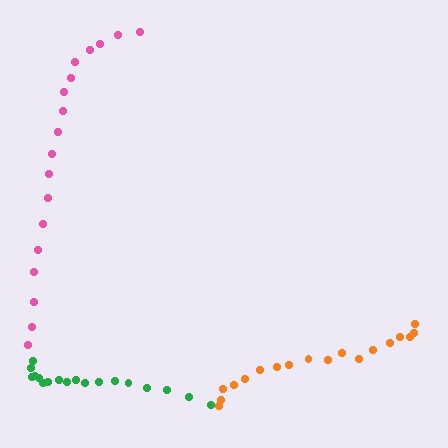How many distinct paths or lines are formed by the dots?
There are 3 distinct paths.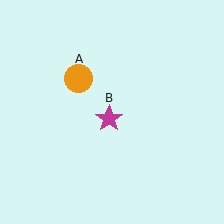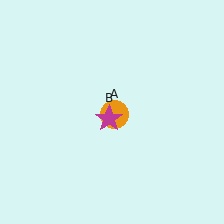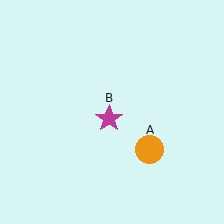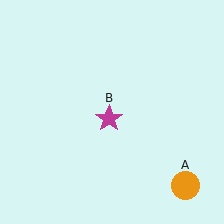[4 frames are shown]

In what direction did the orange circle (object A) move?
The orange circle (object A) moved down and to the right.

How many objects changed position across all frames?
1 object changed position: orange circle (object A).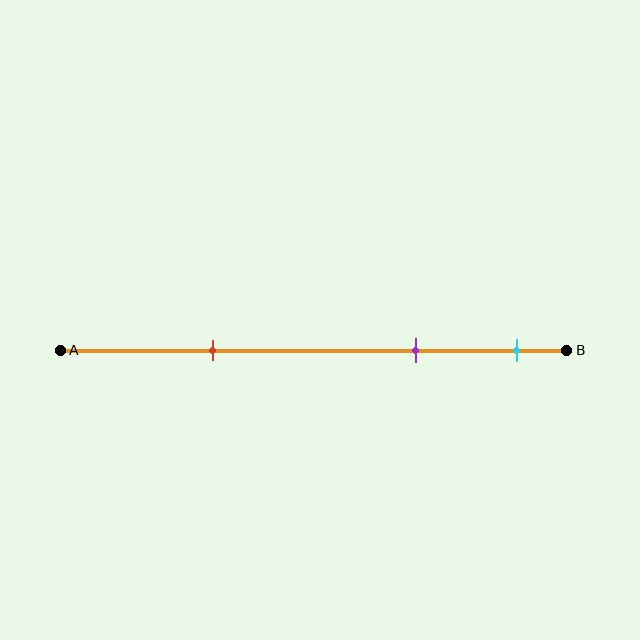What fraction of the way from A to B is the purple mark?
The purple mark is approximately 70% (0.7) of the way from A to B.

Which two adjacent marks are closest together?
The purple and cyan marks are the closest adjacent pair.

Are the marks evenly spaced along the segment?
No, the marks are not evenly spaced.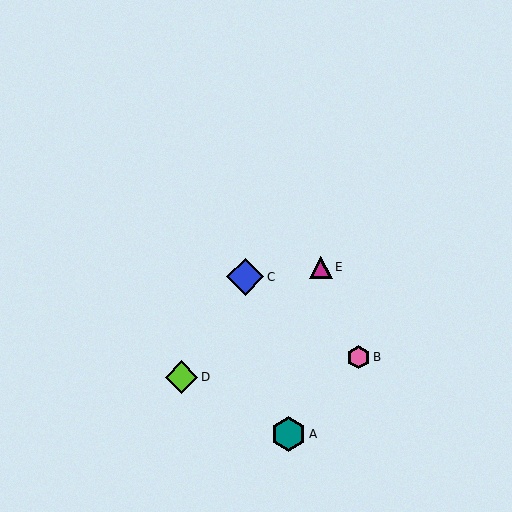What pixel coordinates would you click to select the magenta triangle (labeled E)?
Click at (321, 267) to select the magenta triangle E.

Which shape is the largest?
The blue diamond (labeled C) is the largest.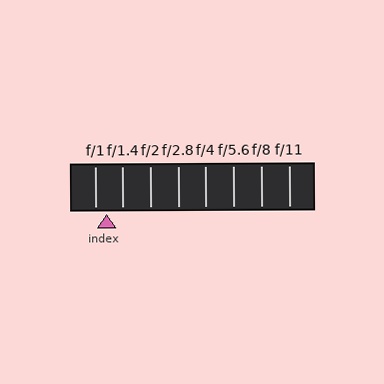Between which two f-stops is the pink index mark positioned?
The index mark is between f/1 and f/1.4.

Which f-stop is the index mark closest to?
The index mark is closest to f/1.